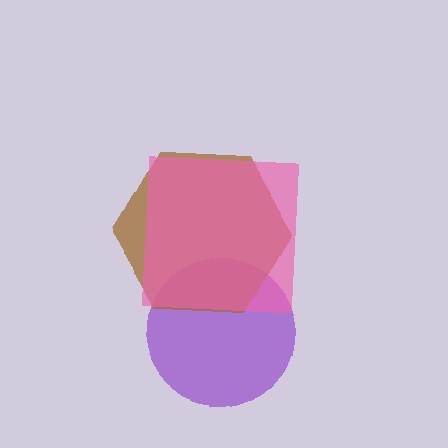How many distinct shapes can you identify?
There are 3 distinct shapes: a purple circle, a brown hexagon, a pink square.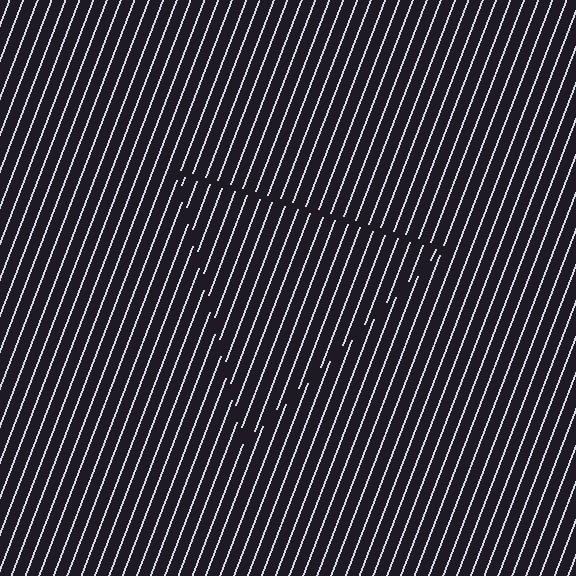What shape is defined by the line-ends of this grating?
An illusory triangle. The interior of the shape contains the same grating, shifted by half a period — the contour is defined by the phase discontinuity where line-ends from the inner and outer gratings abut.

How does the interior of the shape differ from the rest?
The interior of the shape contains the same grating, shifted by half a period — the contour is defined by the phase discontinuity where line-ends from the inner and outer gratings abut.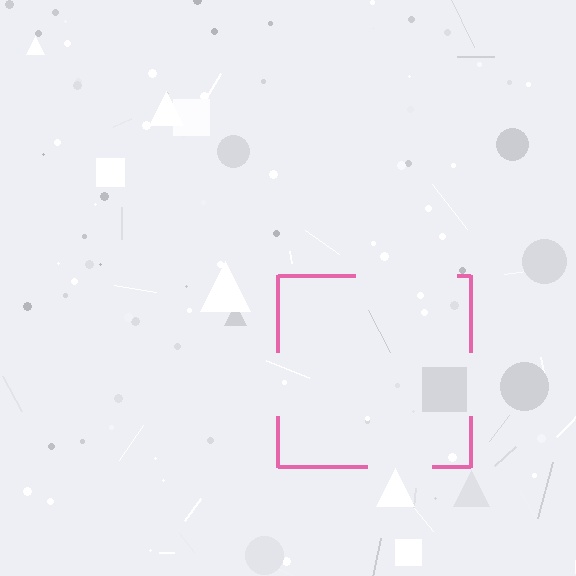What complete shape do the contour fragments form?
The contour fragments form a square.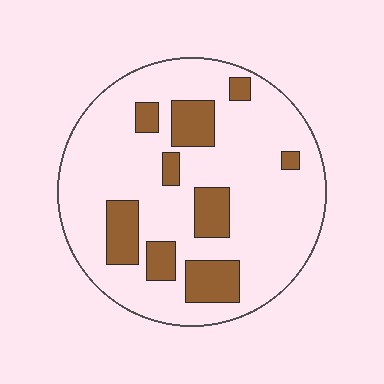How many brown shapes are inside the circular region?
9.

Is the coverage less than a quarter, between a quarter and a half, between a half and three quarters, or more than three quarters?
Less than a quarter.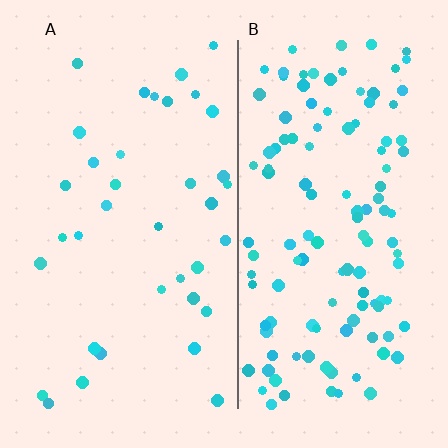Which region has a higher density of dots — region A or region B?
B (the right).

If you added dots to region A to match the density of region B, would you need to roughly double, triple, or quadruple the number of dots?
Approximately triple.